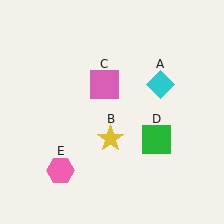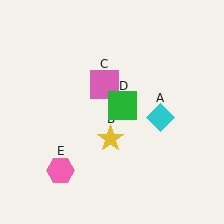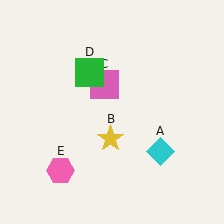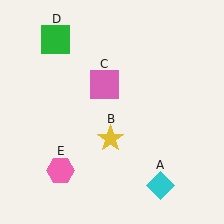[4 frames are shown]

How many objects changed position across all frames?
2 objects changed position: cyan diamond (object A), green square (object D).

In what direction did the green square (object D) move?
The green square (object D) moved up and to the left.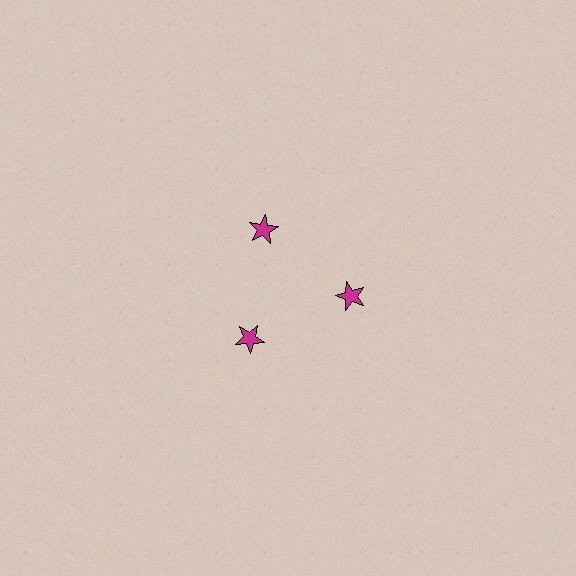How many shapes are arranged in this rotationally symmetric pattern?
There are 3 shapes, arranged in 3 groups of 1.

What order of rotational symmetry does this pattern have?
This pattern has 3-fold rotational symmetry.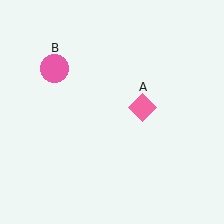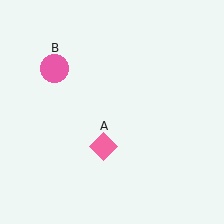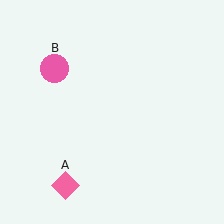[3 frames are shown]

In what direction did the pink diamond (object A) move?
The pink diamond (object A) moved down and to the left.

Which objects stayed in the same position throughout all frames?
Pink circle (object B) remained stationary.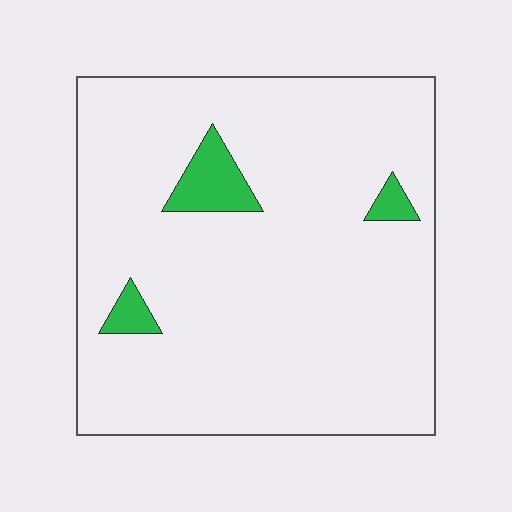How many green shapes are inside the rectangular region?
3.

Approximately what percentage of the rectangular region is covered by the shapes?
Approximately 5%.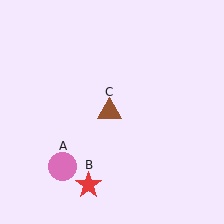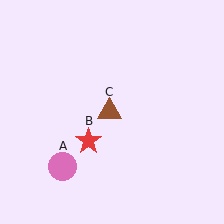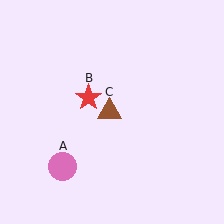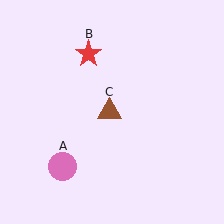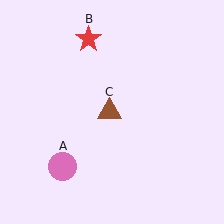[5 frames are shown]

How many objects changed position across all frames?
1 object changed position: red star (object B).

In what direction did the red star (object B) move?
The red star (object B) moved up.